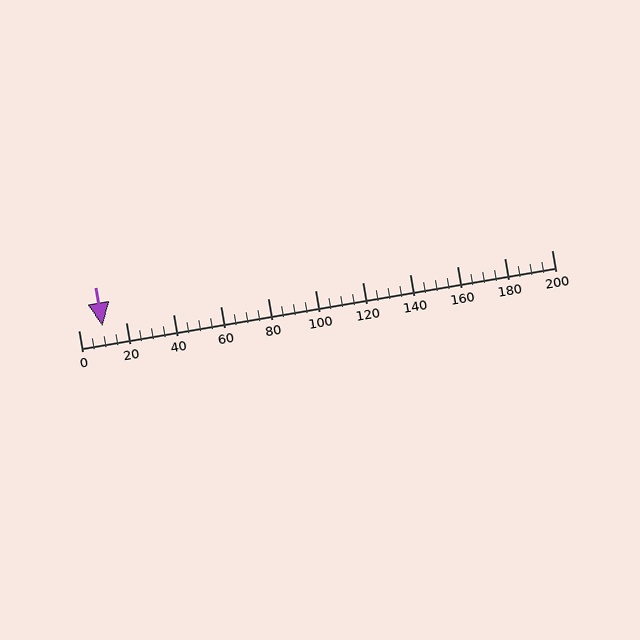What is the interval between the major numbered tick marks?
The major tick marks are spaced 20 units apart.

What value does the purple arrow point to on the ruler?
The purple arrow points to approximately 10.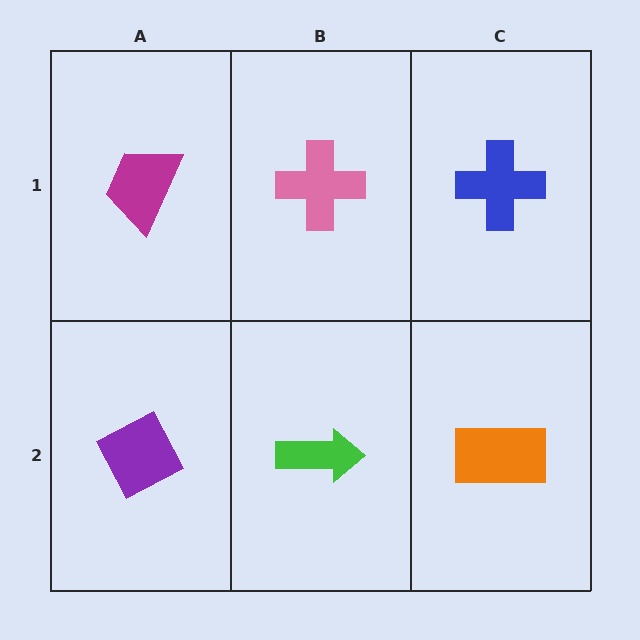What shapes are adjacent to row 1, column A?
A purple diamond (row 2, column A), a pink cross (row 1, column B).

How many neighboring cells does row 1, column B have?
3.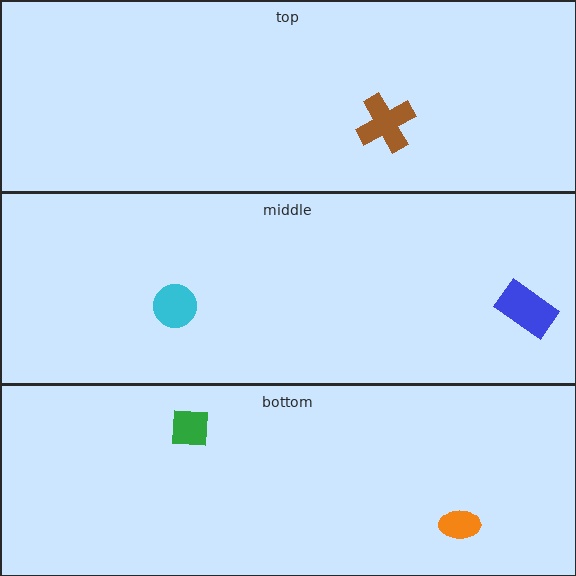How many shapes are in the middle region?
2.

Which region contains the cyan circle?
The middle region.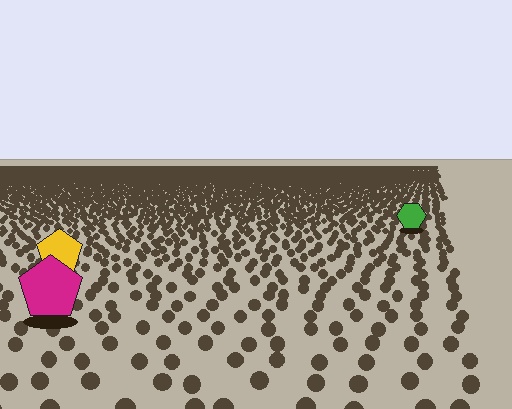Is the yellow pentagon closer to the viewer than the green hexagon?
Yes. The yellow pentagon is closer — you can tell from the texture gradient: the ground texture is coarser near it.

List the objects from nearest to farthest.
From nearest to farthest: the magenta pentagon, the yellow pentagon, the green hexagon.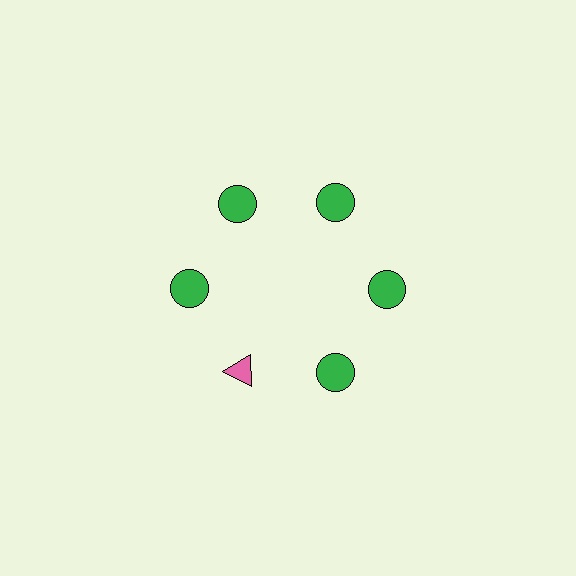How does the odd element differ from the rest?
It differs in both color (pink instead of green) and shape (triangle instead of circle).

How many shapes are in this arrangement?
There are 6 shapes arranged in a ring pattern.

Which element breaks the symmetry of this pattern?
The pink triangle at roughly the 7 o'clock position breaks the symmetry. All other shapes are green circles.